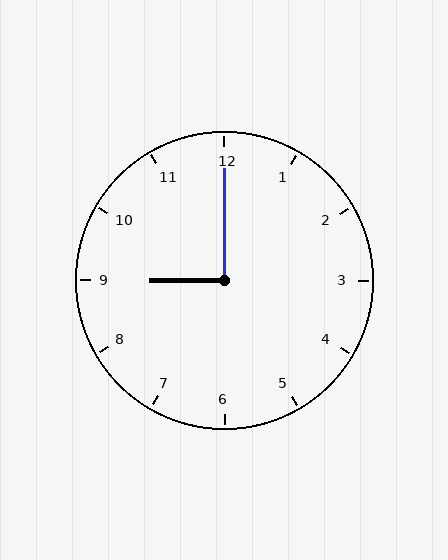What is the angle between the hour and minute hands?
Approximately 90 degrees.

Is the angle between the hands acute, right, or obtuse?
It is right.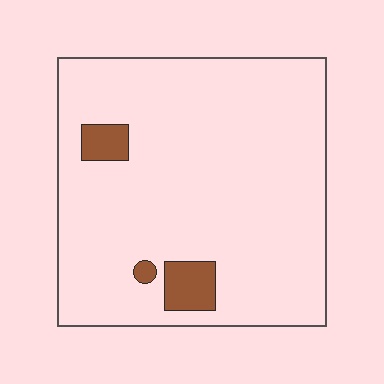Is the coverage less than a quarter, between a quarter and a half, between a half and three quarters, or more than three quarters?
Less than a quarter.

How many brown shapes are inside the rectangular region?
3.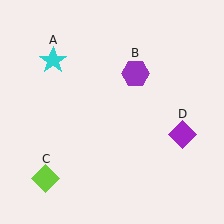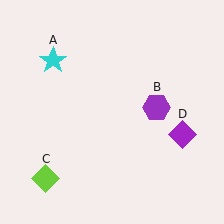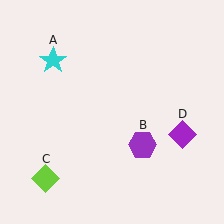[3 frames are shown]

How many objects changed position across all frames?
1 object changed position: purple hexagon (object B).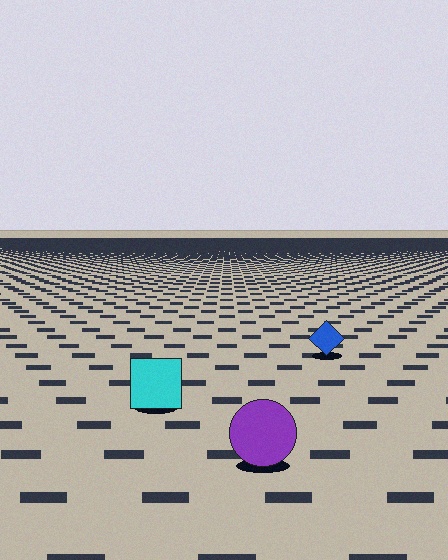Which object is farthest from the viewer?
The blue diamond is farthest from the viewer. It appears smaller and the ground texture around it is denser.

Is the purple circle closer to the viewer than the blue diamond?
Yes. The purple circle is closer — you can tell from the texture gradient: the ground texture is coarser near it.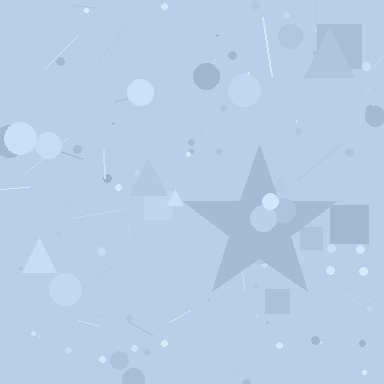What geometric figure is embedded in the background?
A star is embedded in the background.